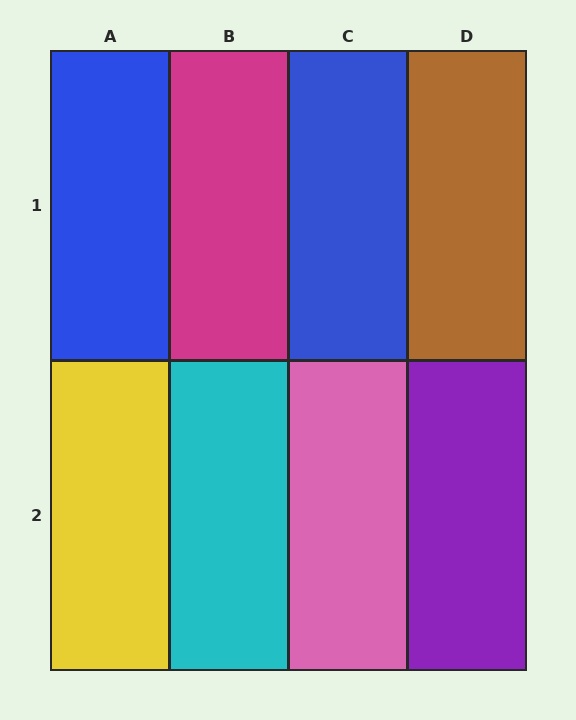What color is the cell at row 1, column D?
Brown.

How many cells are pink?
1 cell is pink.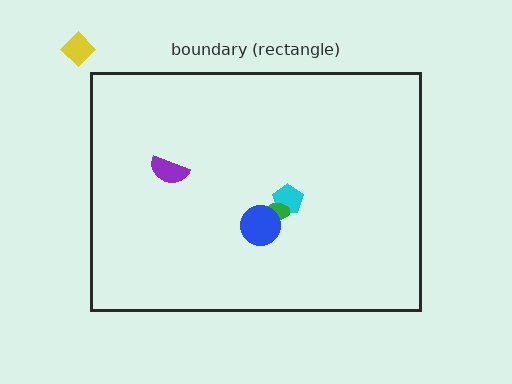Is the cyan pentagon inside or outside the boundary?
Inside.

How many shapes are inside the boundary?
4 inside, 1 outside.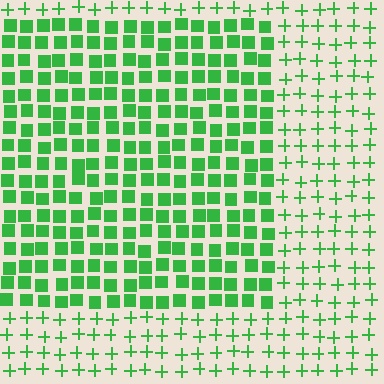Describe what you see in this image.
The image is filled with small green elements arranged in a uniform grid. A rectangle-shaped region contains squares, while the surrounding area contains plus signs. The boundary is defined purely by the change in element shape.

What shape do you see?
I see a rectangle.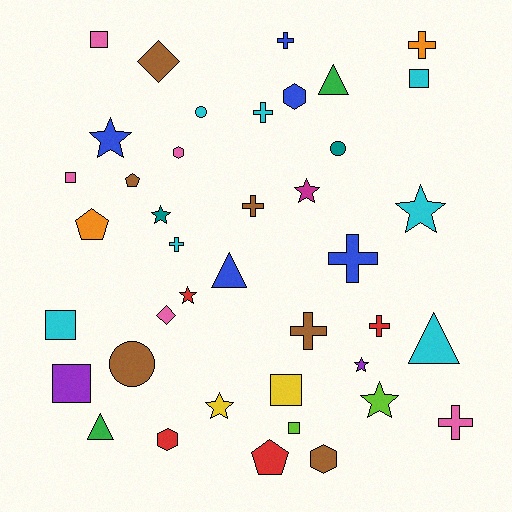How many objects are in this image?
There are 40 objects.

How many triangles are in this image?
There are 4 triangles.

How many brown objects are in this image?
There are 6 brown objects.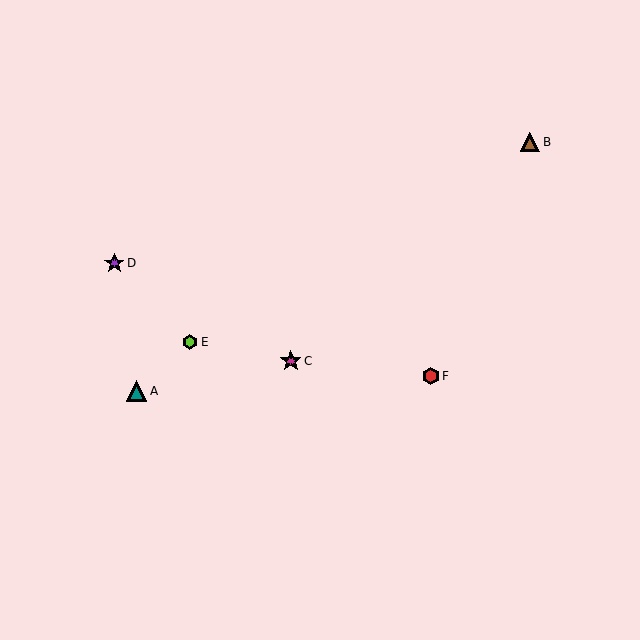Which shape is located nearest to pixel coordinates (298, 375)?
The magenta star (labeled C) at (291, 361) is nearest to that location.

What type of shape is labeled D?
Shape D is a purple star.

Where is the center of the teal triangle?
The center of the teal triangle is at (136, 391).